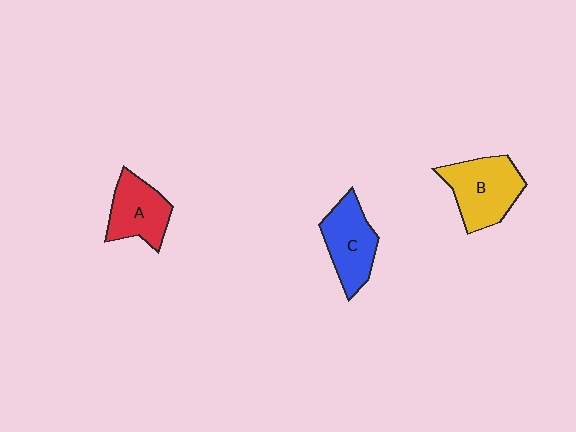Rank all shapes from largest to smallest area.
From largest to smallest: B (yellow), C (blue), A (red).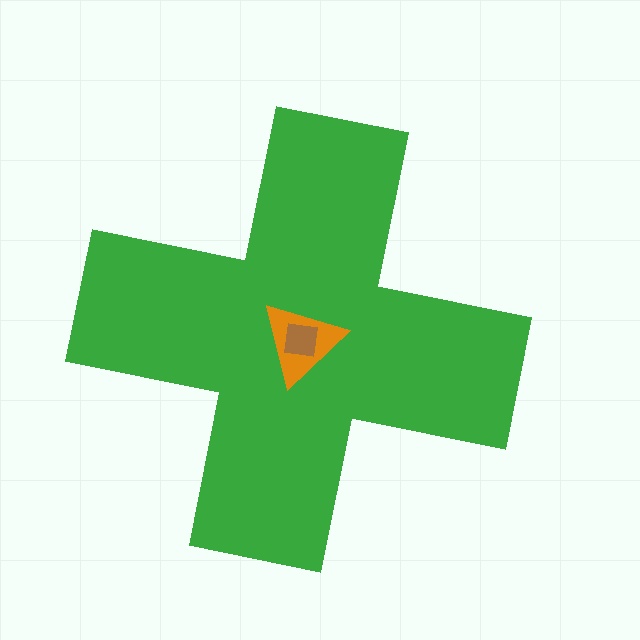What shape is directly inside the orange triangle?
The brown square.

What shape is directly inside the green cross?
The orange triangle.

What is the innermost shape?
The brown square.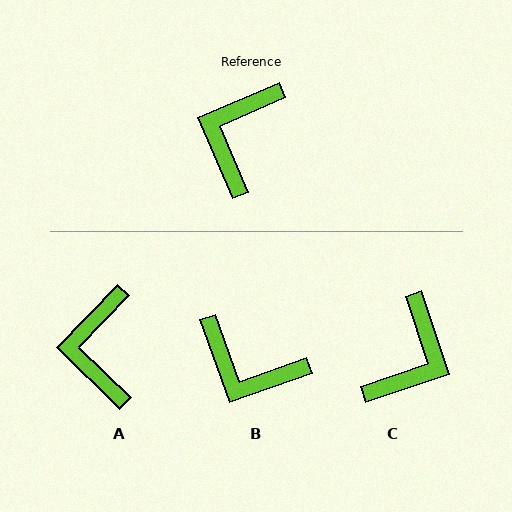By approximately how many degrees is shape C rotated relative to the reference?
Approximately 175 degrees counter-clockwise.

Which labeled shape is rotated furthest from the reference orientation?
C, about 175 degrees away.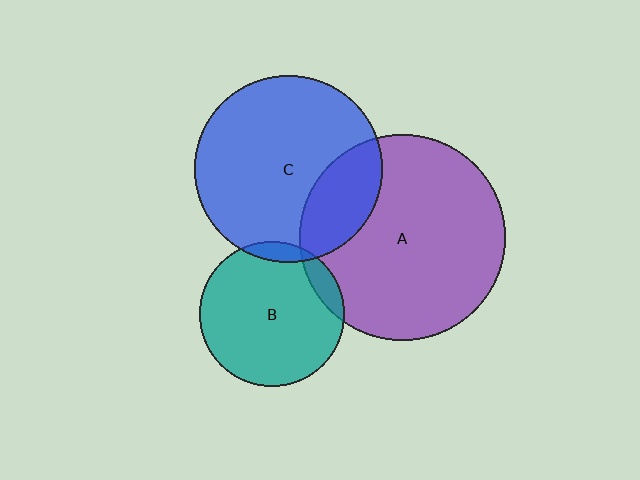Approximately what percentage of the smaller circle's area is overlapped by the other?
Approximately 10%.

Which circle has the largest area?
Circle A (purple).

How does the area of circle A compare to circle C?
Approximately 1.2 times.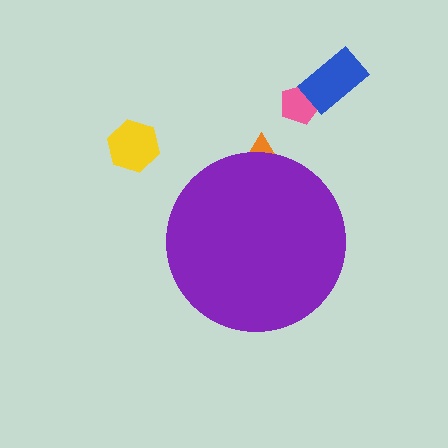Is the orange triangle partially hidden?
Yes, the orange triangle is partially hidden behind the purple circle.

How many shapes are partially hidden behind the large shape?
1 shape is partially hidden.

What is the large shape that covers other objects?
A purple circle.